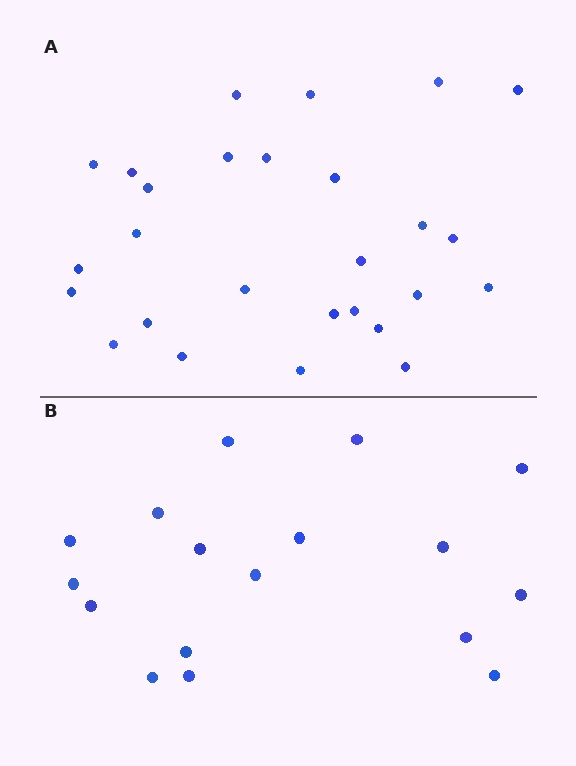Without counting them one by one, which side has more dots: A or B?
Region A (the top region) has more dots.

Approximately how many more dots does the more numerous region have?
Region A has roughly 10 or so more dots than region B.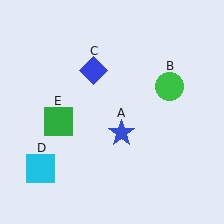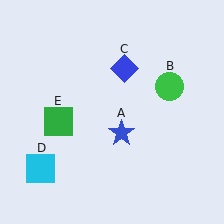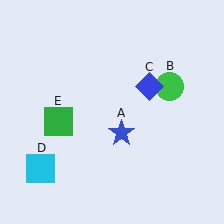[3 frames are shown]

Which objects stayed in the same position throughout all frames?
Blue star (object A) and green circle (object B) and cyan square (object D) and green square (object E) remained stationary.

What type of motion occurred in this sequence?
The blue diamond (object C) rotated clockwise around the center of the scene.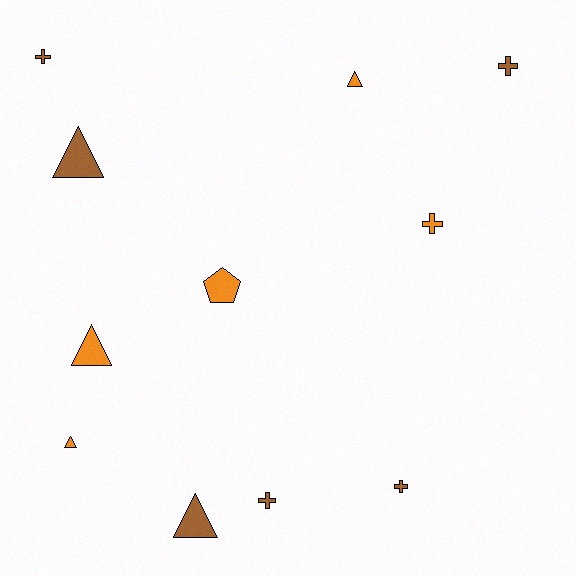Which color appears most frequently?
Brown, with 6 objects.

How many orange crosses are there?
There is 1 orange cross.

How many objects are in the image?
There are 11 objects.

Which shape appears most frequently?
Cross, with 5 objects.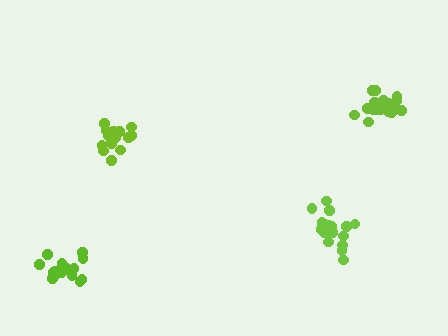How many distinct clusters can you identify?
There are 4 distinct clusters.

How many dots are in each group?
Group 1: 16 dots, Group 2: 16 dots, Group 3: 19 dots, Group 4: 18 dots (69 total).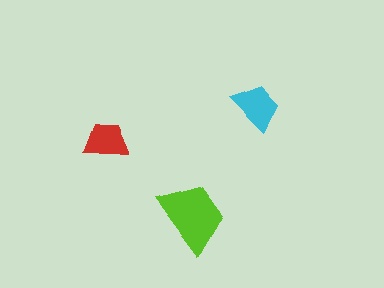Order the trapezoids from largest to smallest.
the lime one, the cyan one, the red one.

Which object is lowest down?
The lime trapezoid is bottommost.